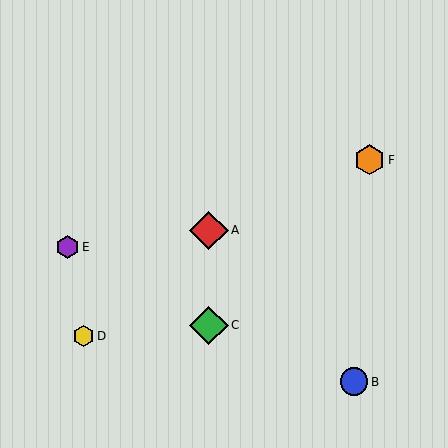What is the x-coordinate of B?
Object B is at x≈354.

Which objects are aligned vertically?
Objects A, C are aligned vertically.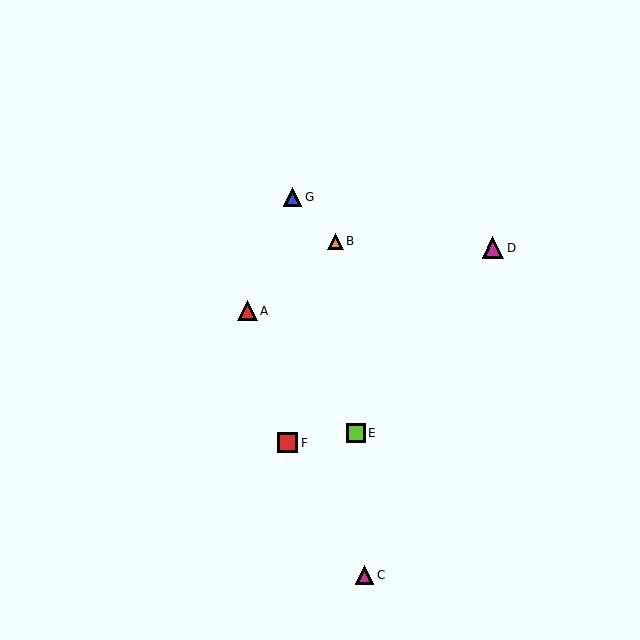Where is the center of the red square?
The center of the red square is at (288, 443).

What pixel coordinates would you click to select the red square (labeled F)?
Click at (288, 443) to select the red square F.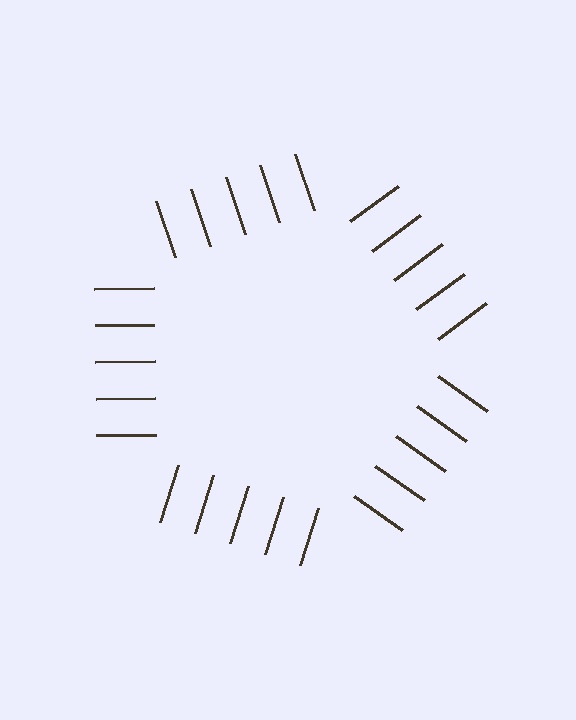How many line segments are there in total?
25 — 5 along each of the 5 edges.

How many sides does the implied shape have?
5 sides — the line-ends trace a pentagon.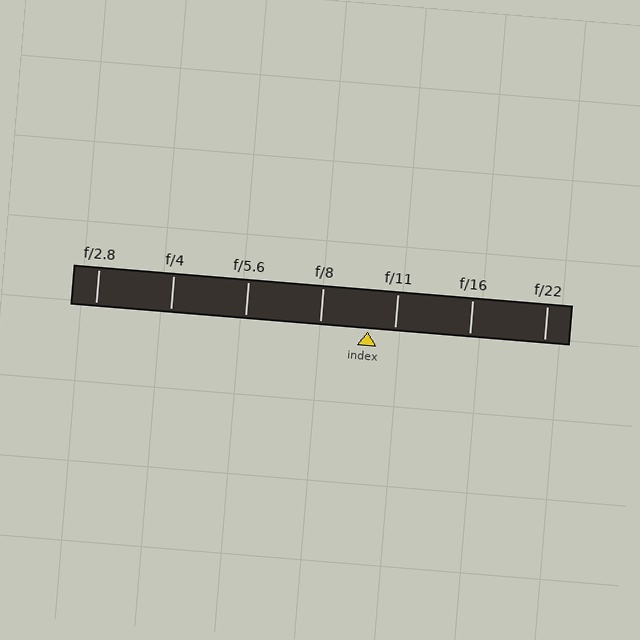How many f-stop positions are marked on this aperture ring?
There are 7 f-stop positions marked.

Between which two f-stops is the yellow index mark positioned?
The index mark is between f/8 and f/11.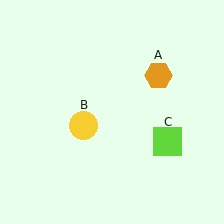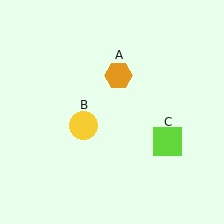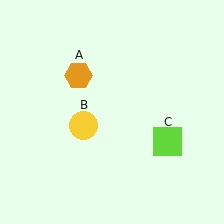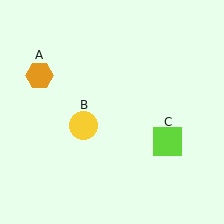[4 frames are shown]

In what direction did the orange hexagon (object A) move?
The orange hexagon (object A) moved left.